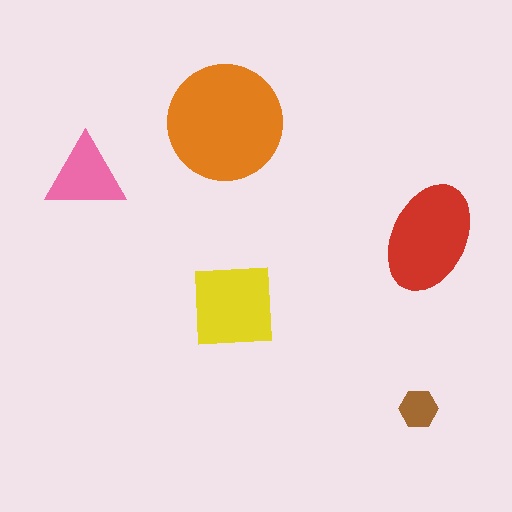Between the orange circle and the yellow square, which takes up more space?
The orange circle.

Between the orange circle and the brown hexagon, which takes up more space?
The orange circle.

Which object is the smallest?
The brown hexagon.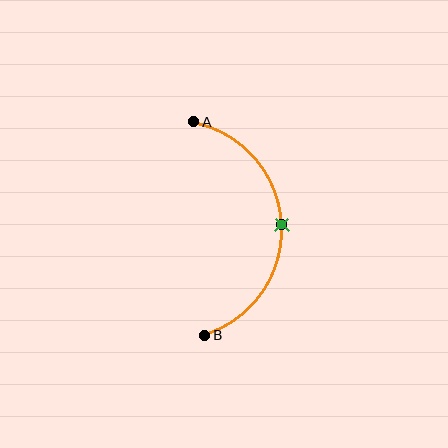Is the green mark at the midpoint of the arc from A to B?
Yes. The green mark lies on the arc at equal arc-length from both A and B — it is the arc midpoint.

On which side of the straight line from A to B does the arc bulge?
The arc bulges to the right of the straight line connecting A and B.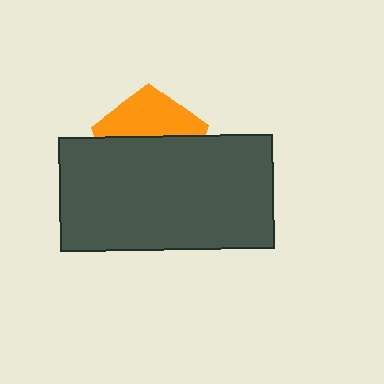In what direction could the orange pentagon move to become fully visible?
The orange pentagon could move up. That would shift it out from behind the dark gray rectangle entirely.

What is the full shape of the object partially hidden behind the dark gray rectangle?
The partially hidden object is an orange pentagon.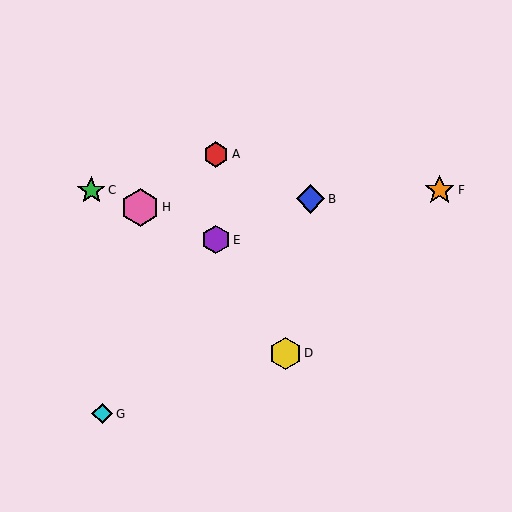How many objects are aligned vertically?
2 objects (A, E) are aligned vertically.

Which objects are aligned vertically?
Objects A, E are aligned vertically.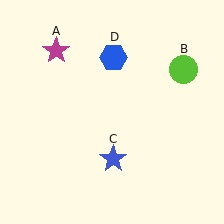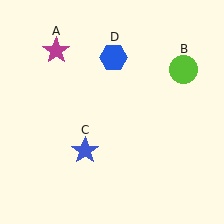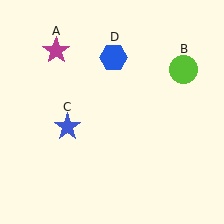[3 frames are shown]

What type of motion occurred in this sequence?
The blue star (object C) rotated clockwise around the center of the scene.